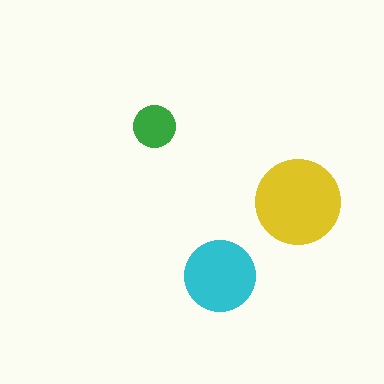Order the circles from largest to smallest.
the yellow one, the cyan one, the green one.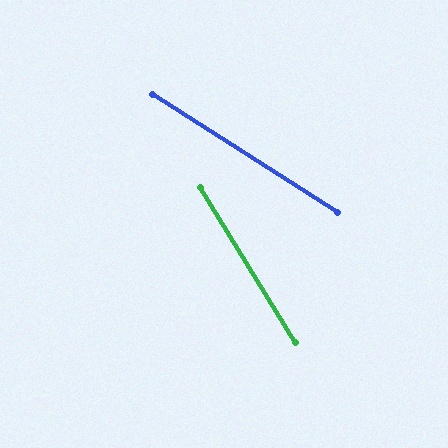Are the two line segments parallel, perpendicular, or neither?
Neither parallel nor perpendicular — they differ by about 26°.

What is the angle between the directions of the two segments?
Approximately 26 degrees.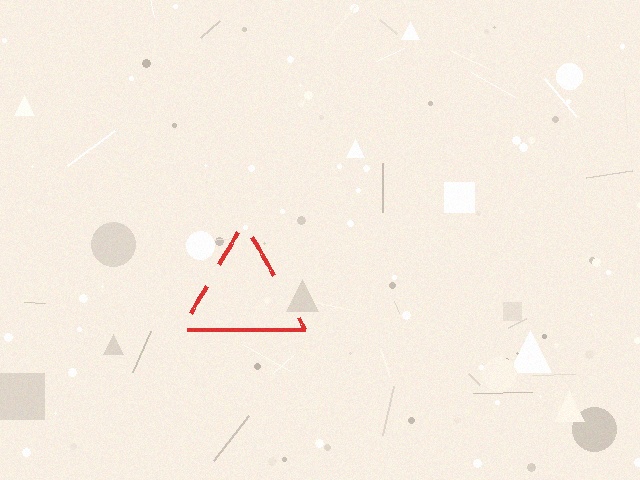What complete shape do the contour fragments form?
The contour fragments form a triangle.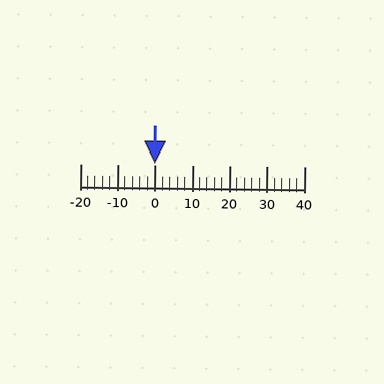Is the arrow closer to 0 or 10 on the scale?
The arrow is closer to 0.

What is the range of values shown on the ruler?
The ruler shows values from -20 to 40.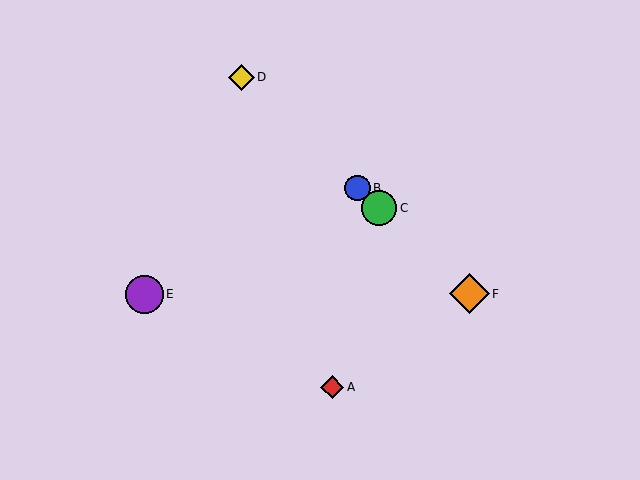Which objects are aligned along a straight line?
Objects B, C, D, F are aligned along a straight line.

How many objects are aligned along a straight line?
4 objects (B, C, D, F) are aligned along a straight line.